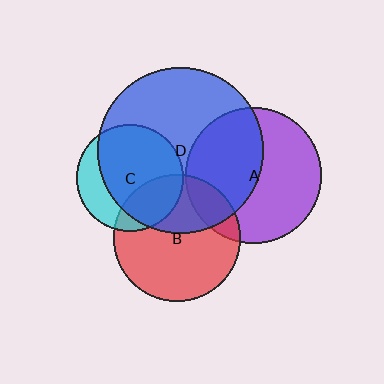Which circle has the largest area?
Circle D (blue).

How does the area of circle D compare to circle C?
Approximately 2.4 times.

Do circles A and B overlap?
Yes.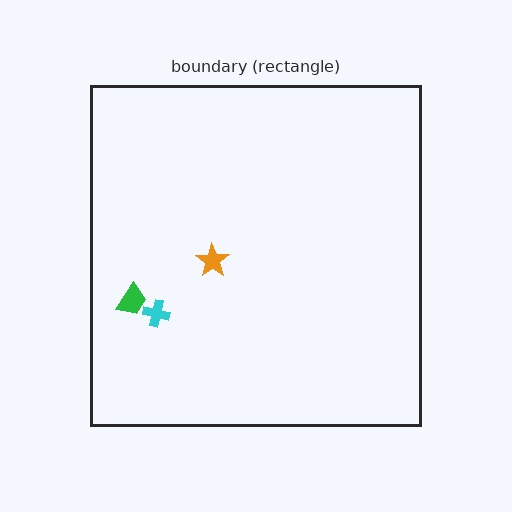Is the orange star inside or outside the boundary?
Inside.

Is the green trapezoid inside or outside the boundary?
Inside.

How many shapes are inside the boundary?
3 inside, 0 outside.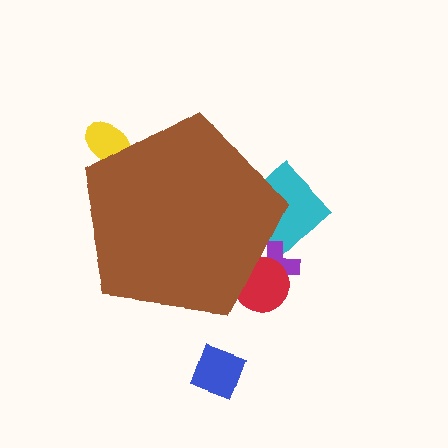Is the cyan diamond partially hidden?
Yes, the cyan diamond is partially hidden behind the brown pentagon.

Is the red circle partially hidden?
Yes, the red circle is partially hidden behind the brown pentagon.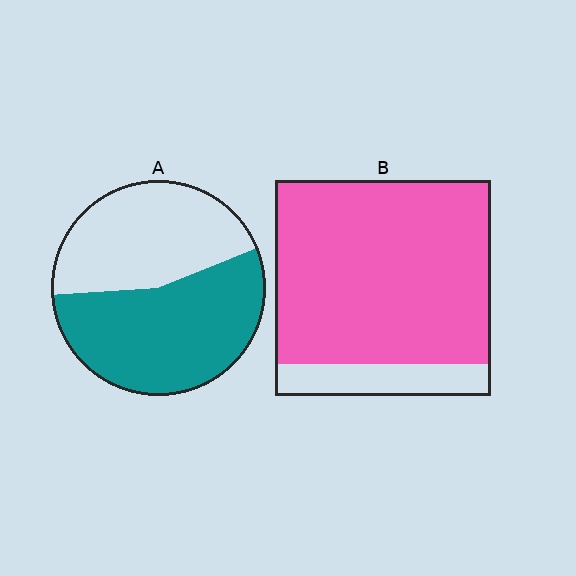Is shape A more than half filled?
Yes.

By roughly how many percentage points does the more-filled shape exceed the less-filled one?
By roughly 30 percentage points (B over A).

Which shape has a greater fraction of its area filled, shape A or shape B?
Shape B.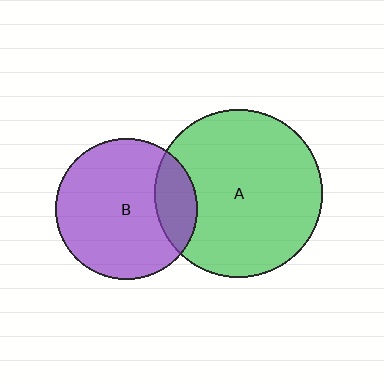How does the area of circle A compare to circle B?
Approximately 1.4 times.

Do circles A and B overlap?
Yes.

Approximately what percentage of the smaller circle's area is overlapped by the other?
Approximately 20%.